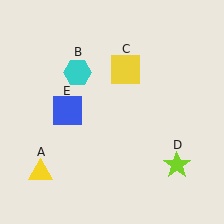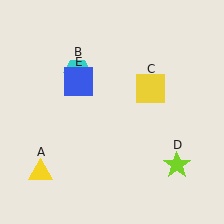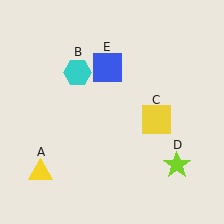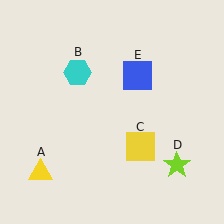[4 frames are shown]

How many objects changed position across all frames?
2 objects changed position: yellow square (object C), blue square (object E).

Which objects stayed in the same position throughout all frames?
Yellow triangle (object A) and cyan hexagon (object B) and lime star (object D) remained stationary.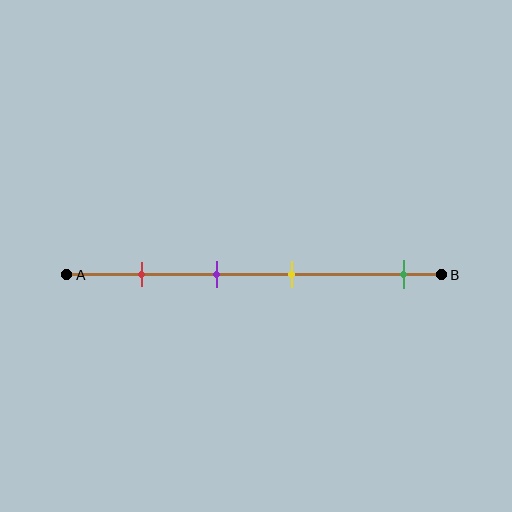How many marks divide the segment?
There are 4 marks dividing the segment.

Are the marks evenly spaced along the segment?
No, the marks are not evenly spaced.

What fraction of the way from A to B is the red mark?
The red mark is approximately 20% (0.2) of the way from A to B.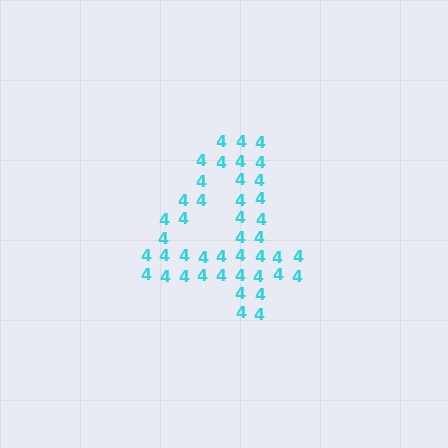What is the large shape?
The large shape is the digit 4.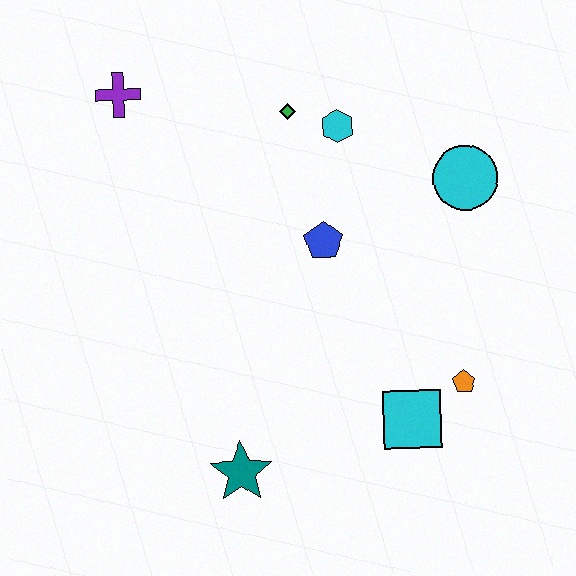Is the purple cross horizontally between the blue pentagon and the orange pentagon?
No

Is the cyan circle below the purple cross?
Yes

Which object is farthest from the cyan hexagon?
The teal star is farthest from the cyan hexagon.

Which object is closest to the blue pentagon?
The cyan hexagon is closest to the blue pentagon.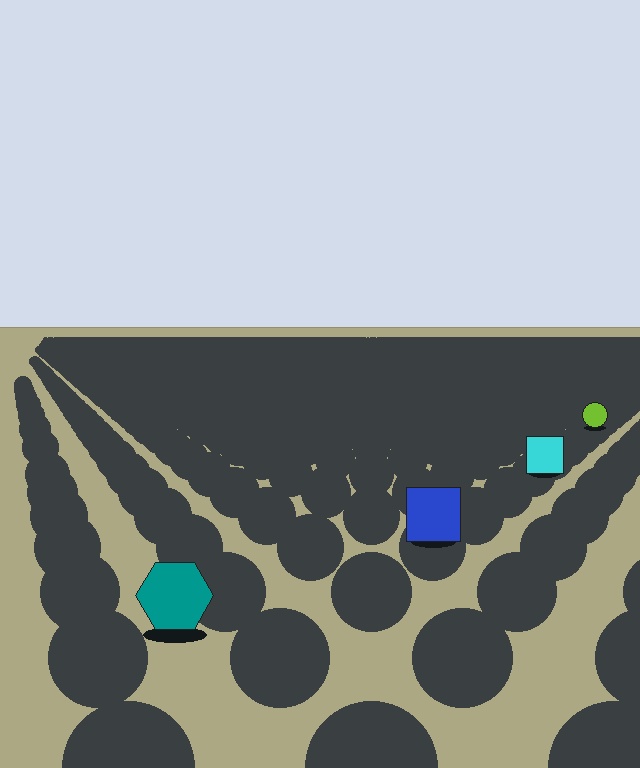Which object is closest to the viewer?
The teal hexagon is closest. The texture marks near it are larger and more spread out.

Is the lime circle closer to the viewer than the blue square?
No. The blue square is closer — you can tell from the texture gradient: the ground texture is coarser near it.